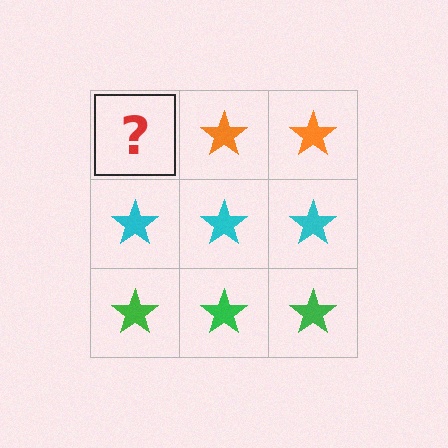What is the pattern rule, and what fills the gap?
The rule is that each row has a consistent color. The gap should be filled with an orange star.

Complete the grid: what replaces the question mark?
The question mark should be replaced with an orange star.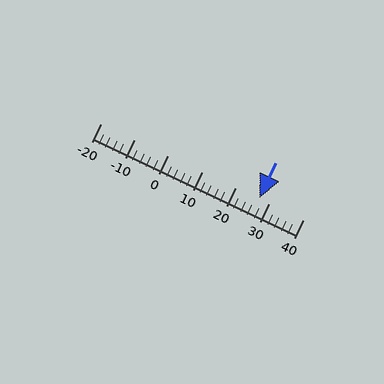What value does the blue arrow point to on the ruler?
The blue arrow points to approximately 27.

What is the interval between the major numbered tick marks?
The major tick marks are spaced 10 units apart.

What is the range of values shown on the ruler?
The ruler shows values from -20 to 40.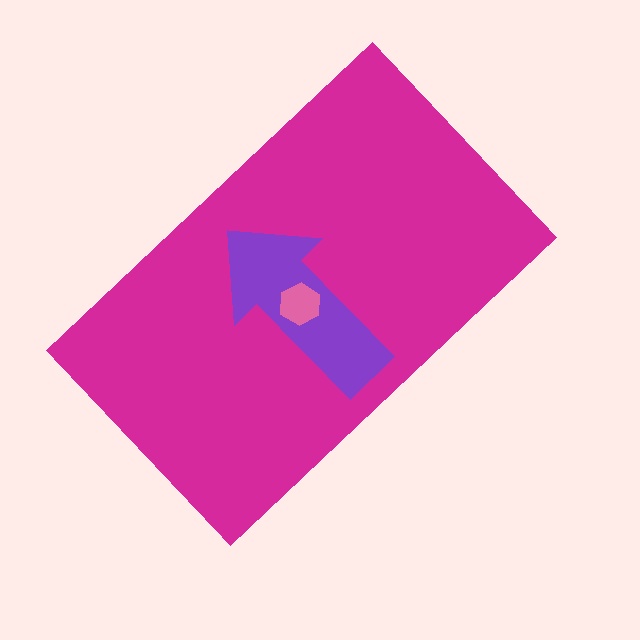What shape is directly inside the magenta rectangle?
The purple arrow.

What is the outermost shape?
The magenta rectangle.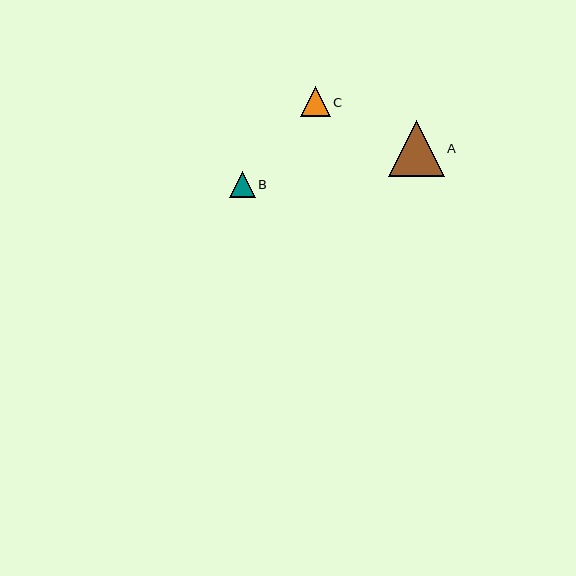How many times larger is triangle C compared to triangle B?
Triangle C is approximately 1.2 times the size of triangle B.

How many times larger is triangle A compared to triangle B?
Triangle A is approximately 2.1 times the size of triangle B.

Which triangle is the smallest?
Triangle B is the smallest with a size of approximately 26 pixels.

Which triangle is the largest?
Triangle A is the largest with a size of approximately 56 pixels.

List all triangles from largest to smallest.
From largest to smallest: A, C, B.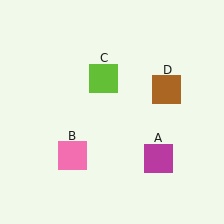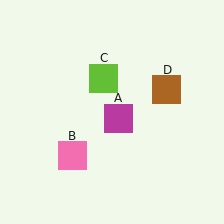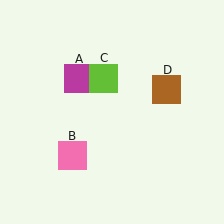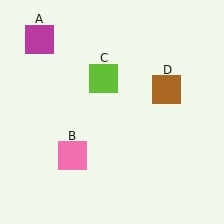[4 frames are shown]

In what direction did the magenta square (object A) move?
The magenta square (object A) moved up and to the left.